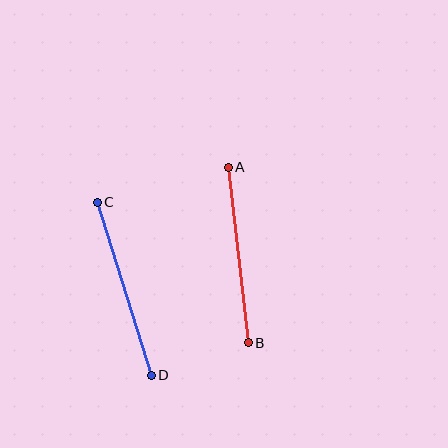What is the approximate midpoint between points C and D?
The midpoint is at approximately (124, 289) pixels.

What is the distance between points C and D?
The distance is approximately 181 pixels.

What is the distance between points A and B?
The distance is approximately 177 pixels.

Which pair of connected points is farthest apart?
Points C and D are farthest apart.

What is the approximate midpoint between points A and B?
The midpoint is at approximately (238, 255) pixels.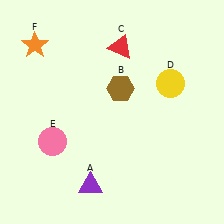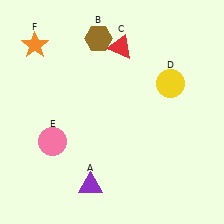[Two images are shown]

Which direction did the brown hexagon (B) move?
The brown hexagon (B) moved up.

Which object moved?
The brown hexagon (B) moved up.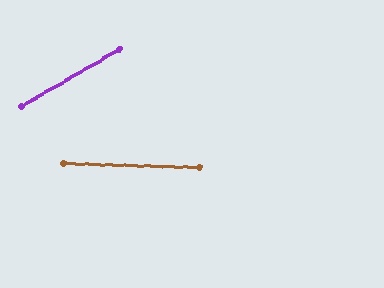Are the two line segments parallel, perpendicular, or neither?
Neither parallel nor perpendicular — they differ by about 32°.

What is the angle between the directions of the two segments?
Approximately 32 degrees.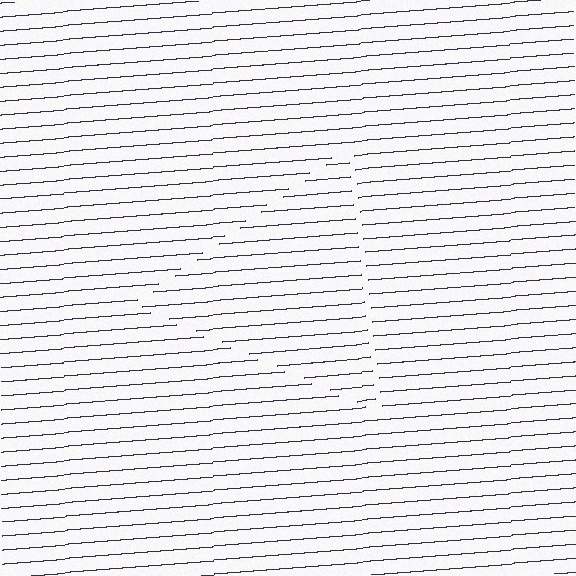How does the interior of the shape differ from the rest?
The interior of the shape contains the same grating, shifted by half a period — the contour is defined by the phase discontinuity where line-ends from the inner and outer gratings abut.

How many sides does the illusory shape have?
3 sides — the line-ends trace a triangle.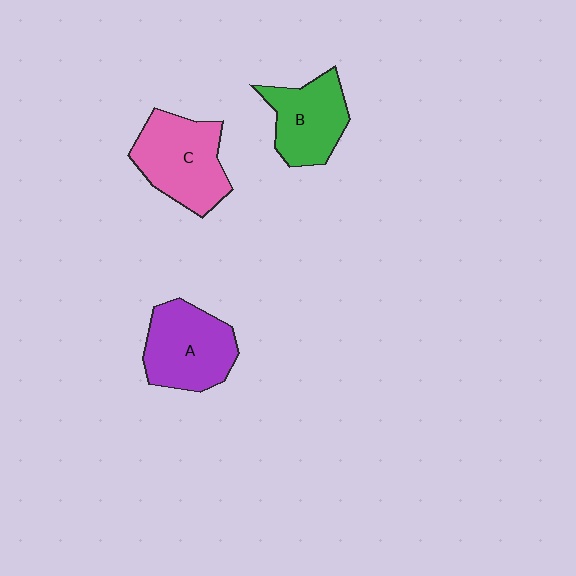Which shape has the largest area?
Shape C (pink).